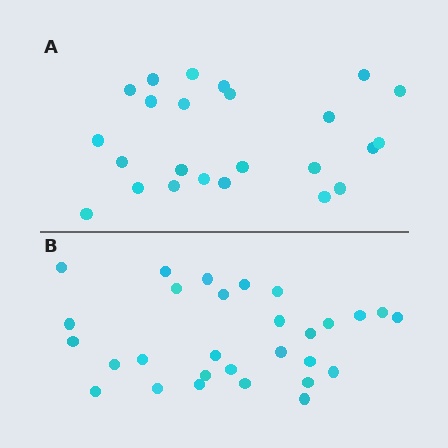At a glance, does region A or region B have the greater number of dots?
Region B (the bottom region) has more dots.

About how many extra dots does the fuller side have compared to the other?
Region B has about 5 more dots than region A.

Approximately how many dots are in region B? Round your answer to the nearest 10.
About 30 dots. (The exact count is 29, which rounds to 30.)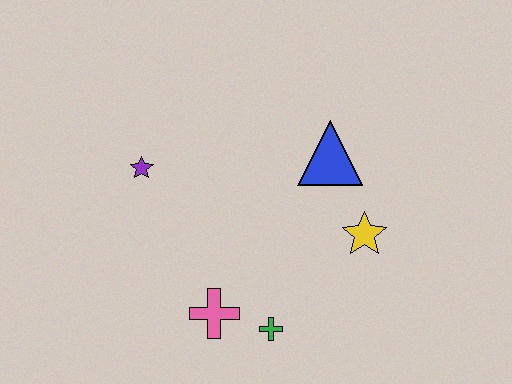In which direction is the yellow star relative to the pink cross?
The yellow star is to the right of the pink cross.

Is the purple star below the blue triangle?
Yes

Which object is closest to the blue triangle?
The yellow star is closest to the blue triangle.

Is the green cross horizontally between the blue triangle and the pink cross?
Yes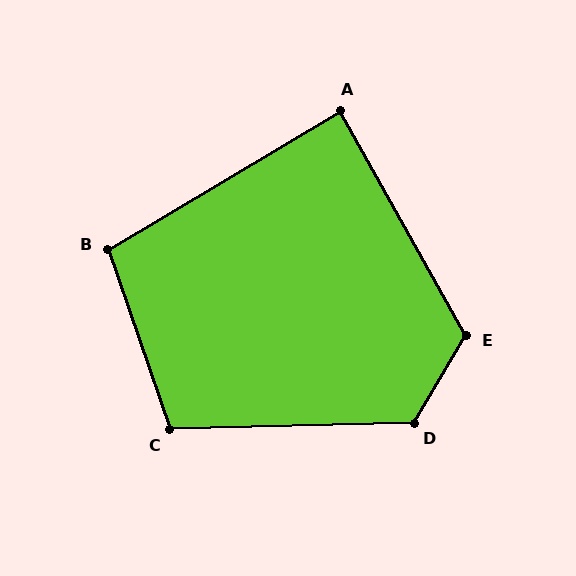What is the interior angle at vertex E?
Approximately 120 degrees (obtuse).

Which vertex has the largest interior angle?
D, at approximately 122 degrees.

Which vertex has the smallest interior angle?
A, at approximately 89 degrees.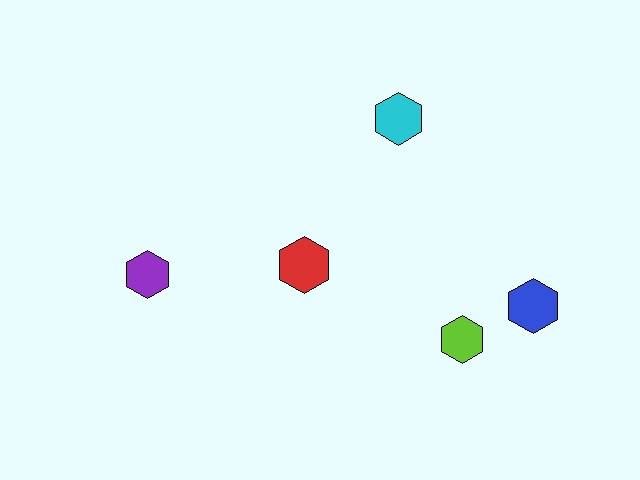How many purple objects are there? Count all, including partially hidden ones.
There is 1 purple object.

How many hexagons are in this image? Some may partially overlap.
There are 5 hexagons.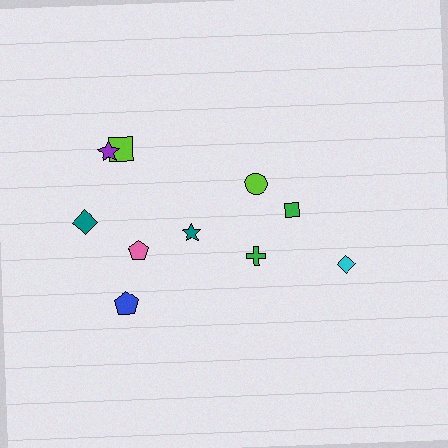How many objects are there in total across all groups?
There are 10 objects.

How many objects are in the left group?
There are 6 objects.